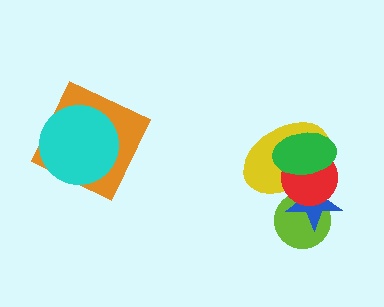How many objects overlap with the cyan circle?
1 object overlaps with the cyan circle.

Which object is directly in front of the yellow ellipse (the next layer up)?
The red circle is directly in front of the yellow ellipse.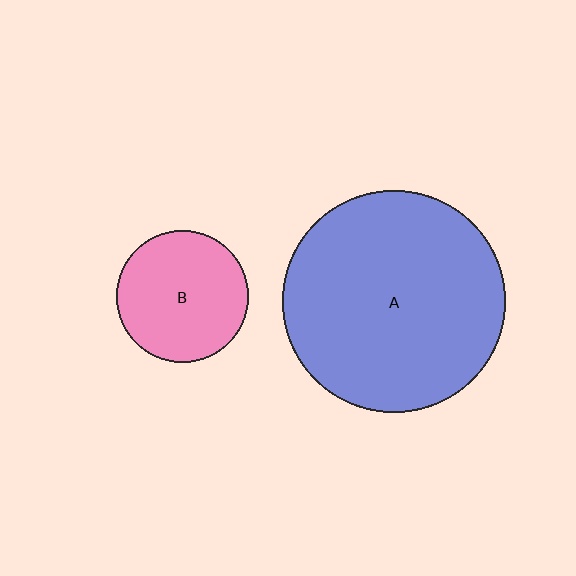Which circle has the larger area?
Circle A (blue).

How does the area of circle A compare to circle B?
Approximately 2.8 times.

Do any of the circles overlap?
No, none of the circles overlap.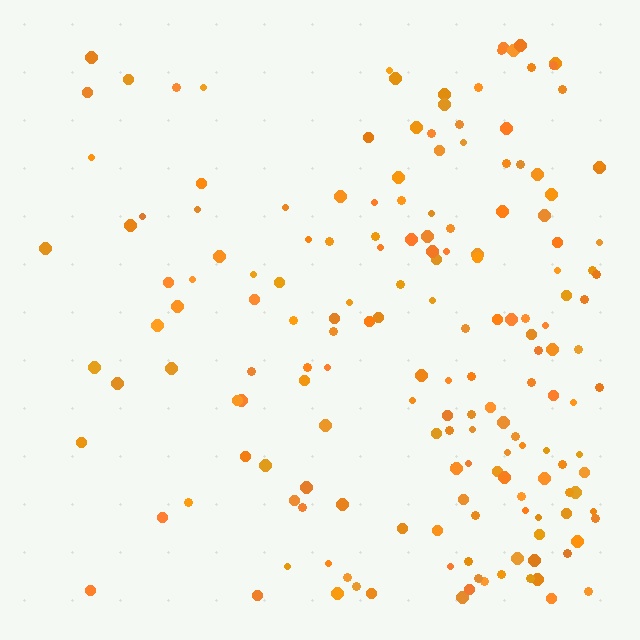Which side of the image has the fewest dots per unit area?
The left.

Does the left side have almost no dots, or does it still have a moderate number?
Still a moderate number, just noticeably fewer than the right.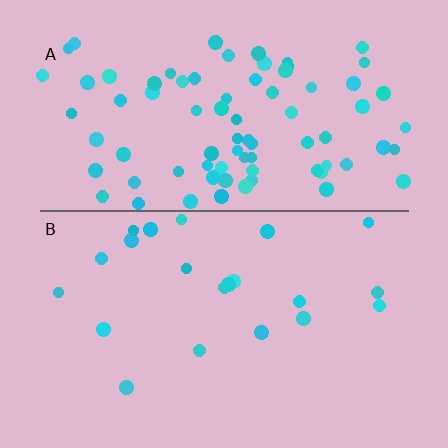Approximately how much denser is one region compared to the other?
Approximately 3.8× — region A over region B.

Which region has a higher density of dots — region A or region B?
A (the top).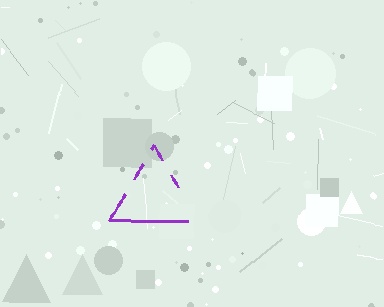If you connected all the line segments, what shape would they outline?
They would outline a triangle.